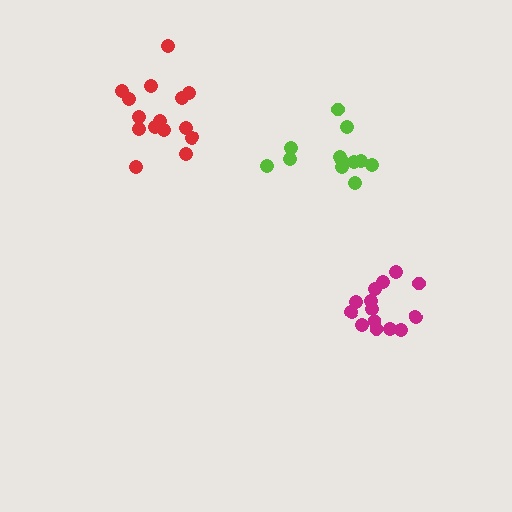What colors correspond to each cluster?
The clusters are colored: lime, magenta, red.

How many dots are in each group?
Group 1: 12 dots, Group 2: 14 dots, Group 3: 15 dots (41 total).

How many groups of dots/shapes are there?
There are 3 groups.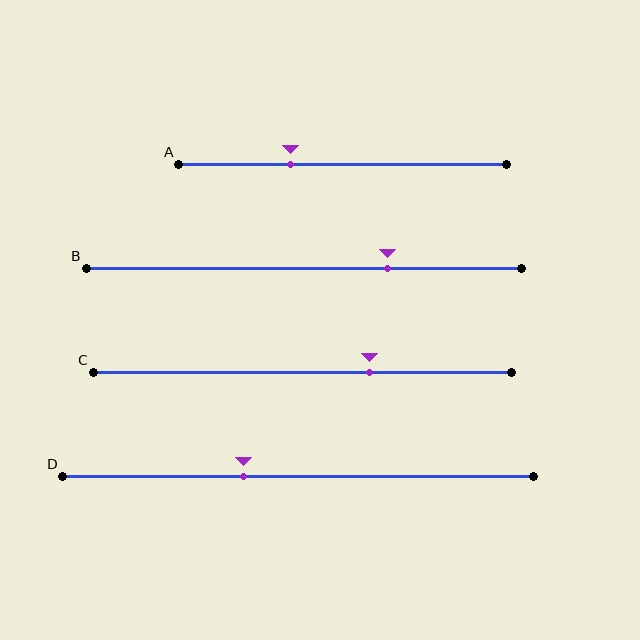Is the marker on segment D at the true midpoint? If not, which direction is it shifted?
No, the marker on segment D is shifted to the left by about 12% of the segment length.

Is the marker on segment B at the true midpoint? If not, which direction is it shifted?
No, the marker on segment B is shifted to the right by about 19% of the segment length.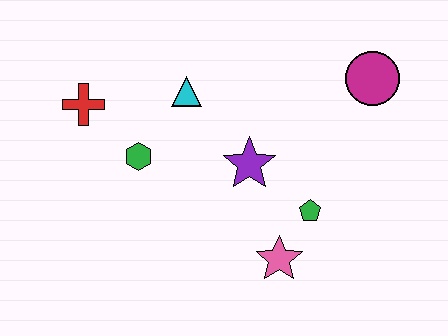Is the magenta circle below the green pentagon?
No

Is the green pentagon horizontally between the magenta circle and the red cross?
Yes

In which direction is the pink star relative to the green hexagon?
The pink star is to the right of the green hexagon.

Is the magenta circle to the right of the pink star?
Yes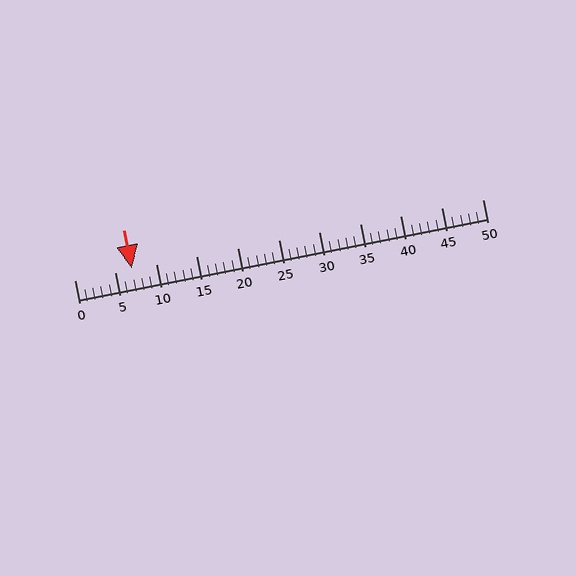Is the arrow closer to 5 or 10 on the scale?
The arrow is closer to 5.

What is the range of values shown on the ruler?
The ruler shows values from 0 to 50.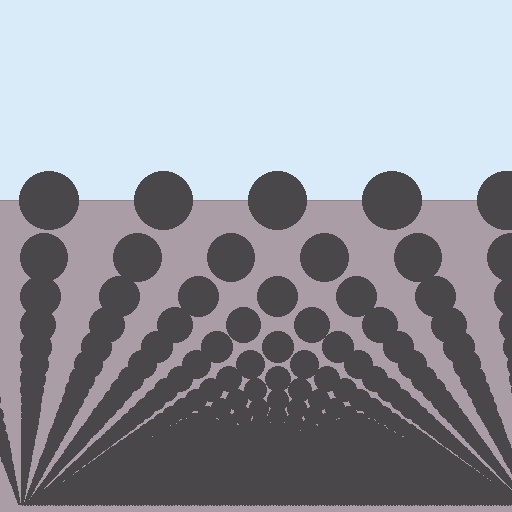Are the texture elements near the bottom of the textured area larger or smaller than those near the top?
Smaller. The gradient is inverted — elements near the bottom are smaller and denser.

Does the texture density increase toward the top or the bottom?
Density increases toward the bottom.